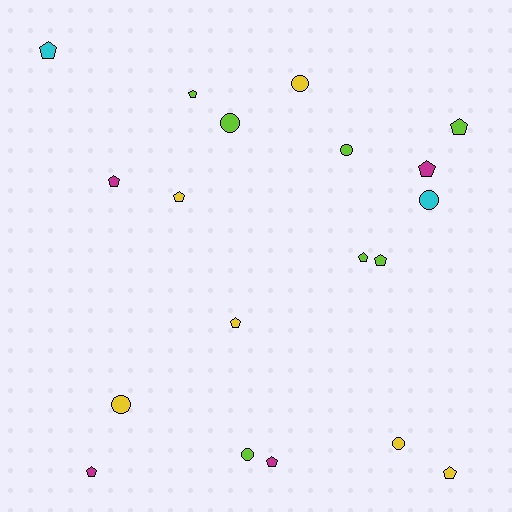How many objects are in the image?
There are 19 objects.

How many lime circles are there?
There are 3 lime circles.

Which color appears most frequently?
Lime, with 7 objects.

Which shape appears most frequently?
Pentagon, with 12 objects.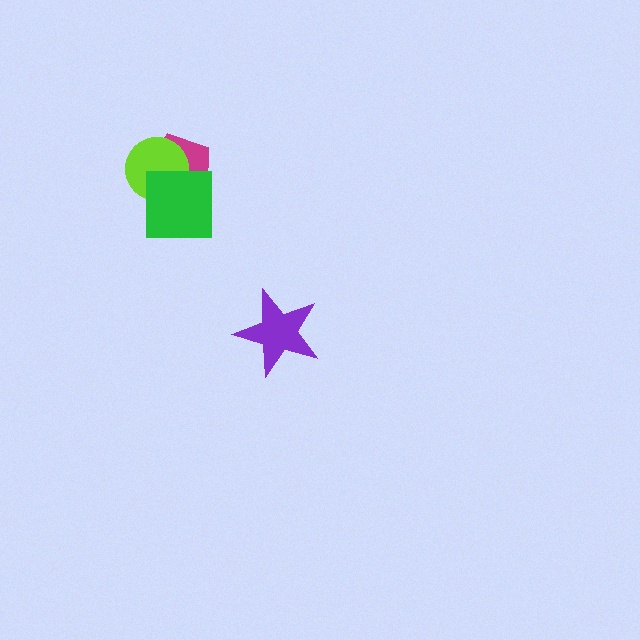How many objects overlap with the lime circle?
2 objects overlap with the lime circle.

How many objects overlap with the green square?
2 objects overlap with the green square.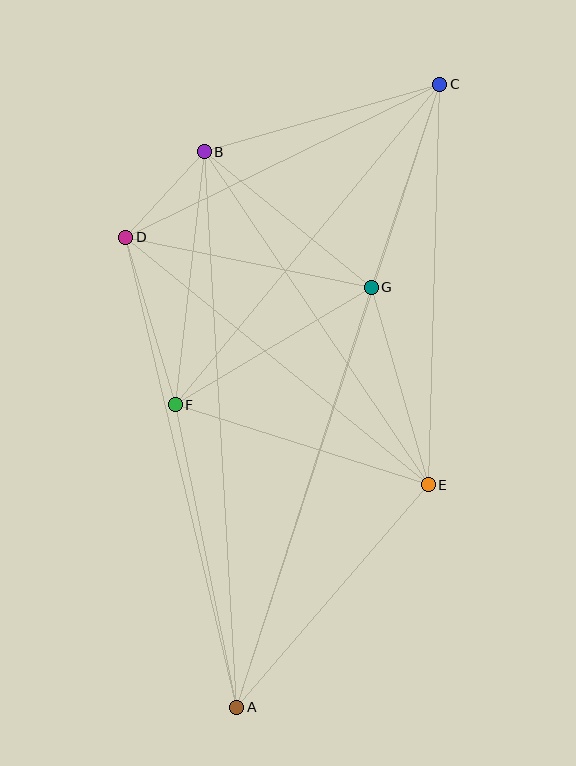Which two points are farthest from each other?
Points A and C are farthest from each other.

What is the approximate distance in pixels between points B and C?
The distance between B and C is approximately 245 pixels.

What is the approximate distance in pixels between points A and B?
The distance between A and B is approximately 556 pixels.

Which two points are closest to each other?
Points B and D are closest to each other.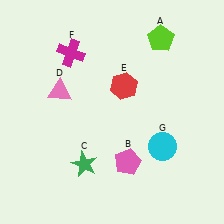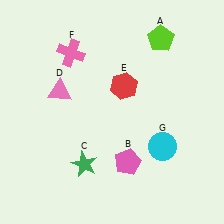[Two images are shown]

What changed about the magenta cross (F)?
In Image 1, F is magenta. In Image 2, it changed to pink.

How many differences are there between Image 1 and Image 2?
There is 1 difference between the two images.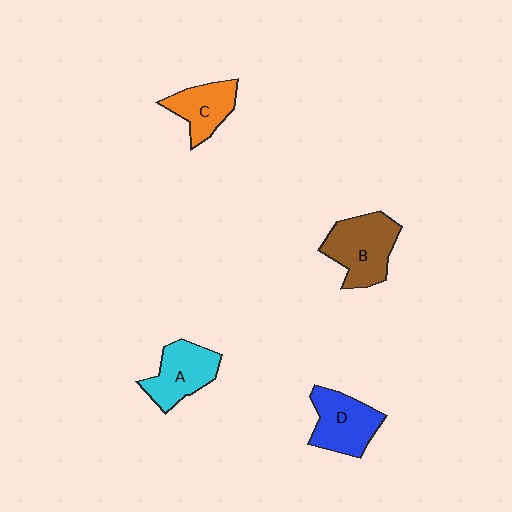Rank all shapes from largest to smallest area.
From largest to smallest: B (brown), D (blue), A (cyan), C (orange).